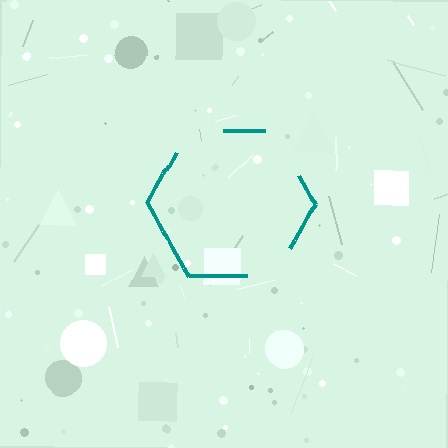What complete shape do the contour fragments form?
The contour fragments form a hexagon.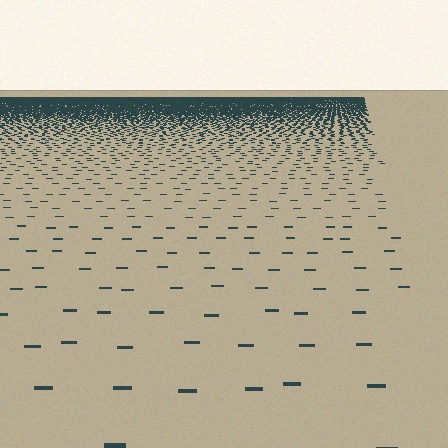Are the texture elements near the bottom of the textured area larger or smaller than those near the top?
Larger. Near the bottom, elements are closer to the viewer and appear at a bigger on-screen size.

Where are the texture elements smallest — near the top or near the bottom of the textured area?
Near the top.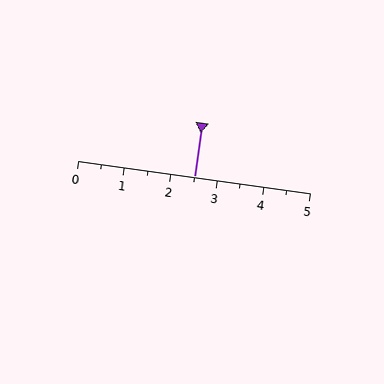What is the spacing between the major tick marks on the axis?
The major ticks are spaced 1 apart.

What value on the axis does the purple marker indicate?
The marker indicates approximately 2.5.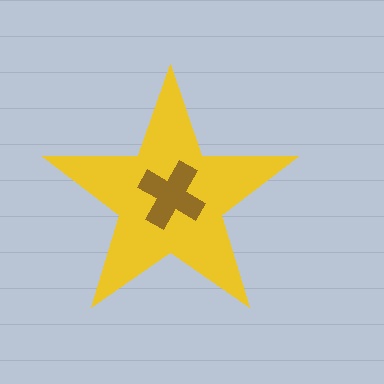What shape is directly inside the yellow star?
The brown cross.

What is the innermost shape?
The brown cross.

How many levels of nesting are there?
2.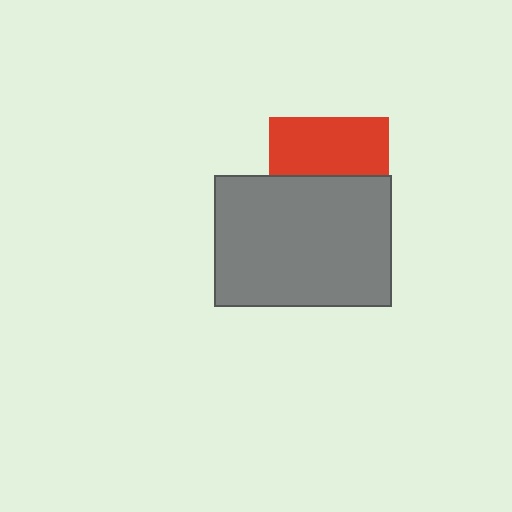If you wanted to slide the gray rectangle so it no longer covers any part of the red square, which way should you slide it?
Slide it down — that is the most direct way to separate the two shapes.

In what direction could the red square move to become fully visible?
The red square could move up. That would shift it out from behind the gray rectangle entirely.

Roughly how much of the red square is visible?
About half of it is visible (roughly 48%).